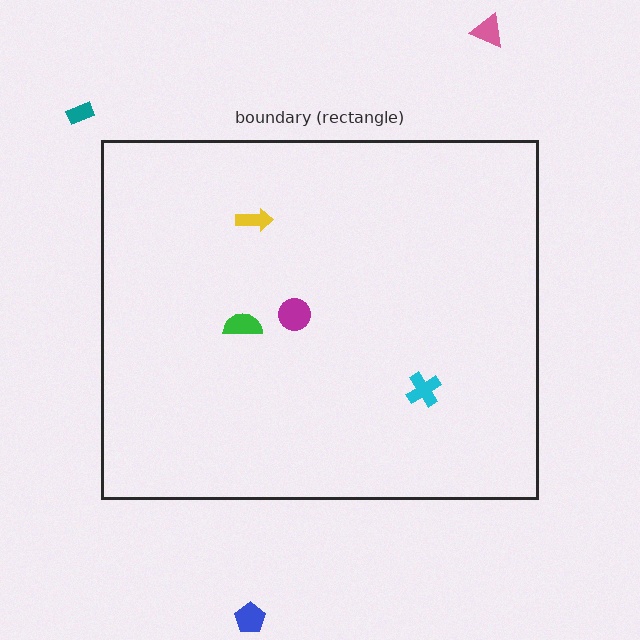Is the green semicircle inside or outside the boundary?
Inside.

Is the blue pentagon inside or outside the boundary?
Outside.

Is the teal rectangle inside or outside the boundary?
Outside.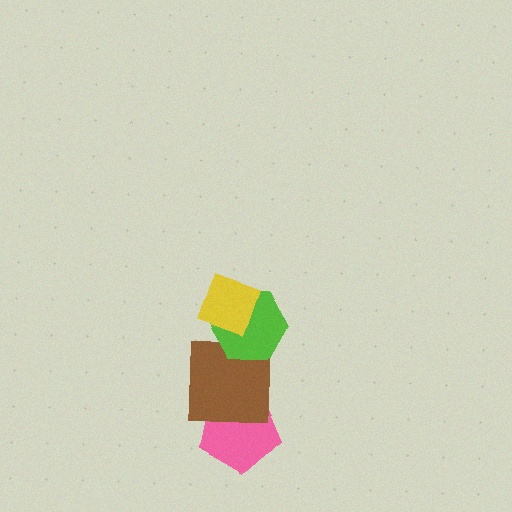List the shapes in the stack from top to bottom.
From top to bottom: the yellow diamond, the lime hexagon, the brown square, the pink pentagon.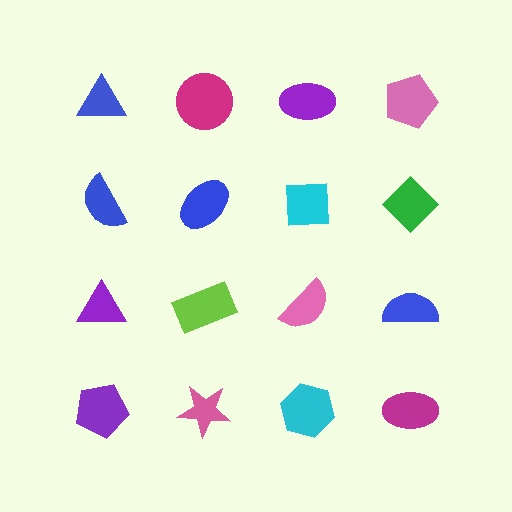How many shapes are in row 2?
4 shapes.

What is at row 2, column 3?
A cyan square.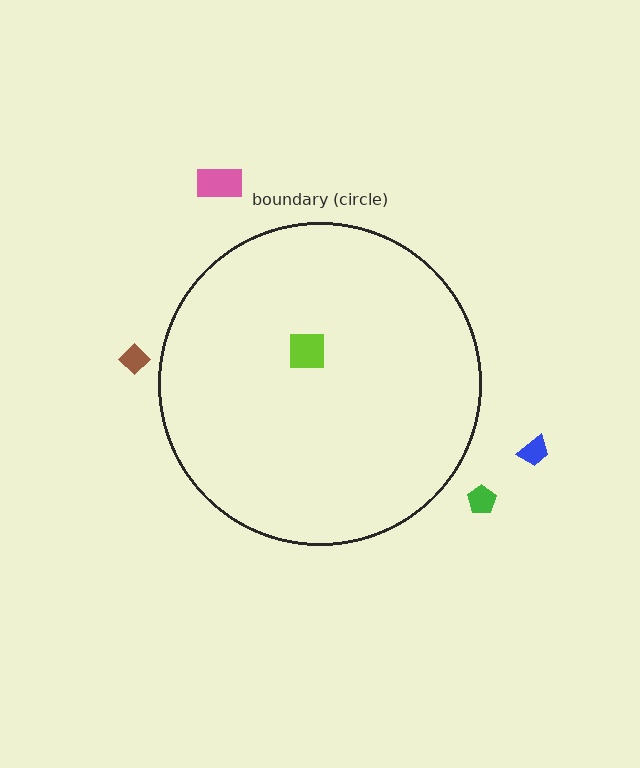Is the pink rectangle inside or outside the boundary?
Outside.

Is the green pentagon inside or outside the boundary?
Outside.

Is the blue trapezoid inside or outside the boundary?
Outside.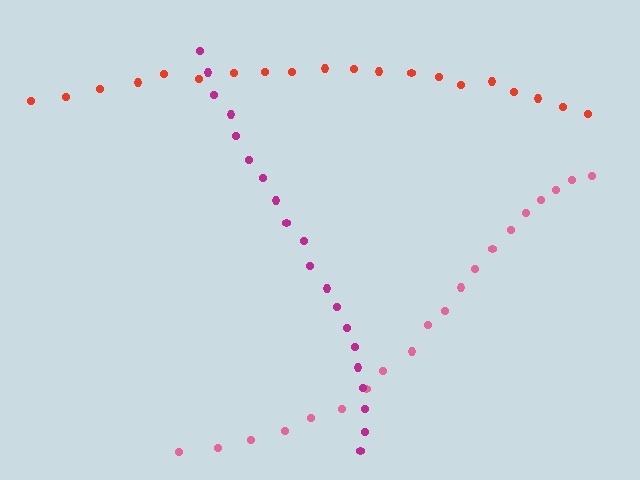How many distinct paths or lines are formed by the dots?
There are 3 distinct paths.